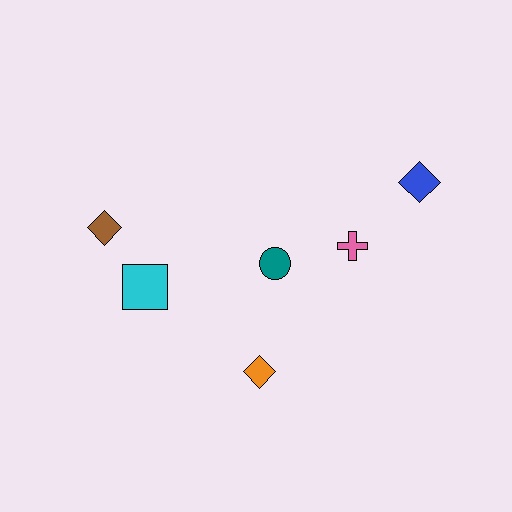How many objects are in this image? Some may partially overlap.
There are 6 objects.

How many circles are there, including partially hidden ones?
There is 1 circle.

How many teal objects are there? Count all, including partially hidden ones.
There is 1 teal object.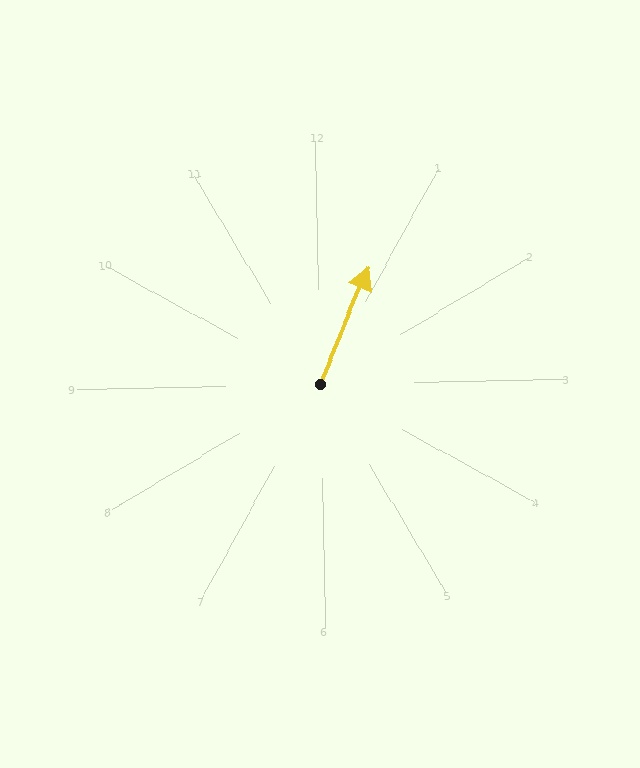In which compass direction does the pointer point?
Northeast.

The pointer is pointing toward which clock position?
Roughly 1 o'clock.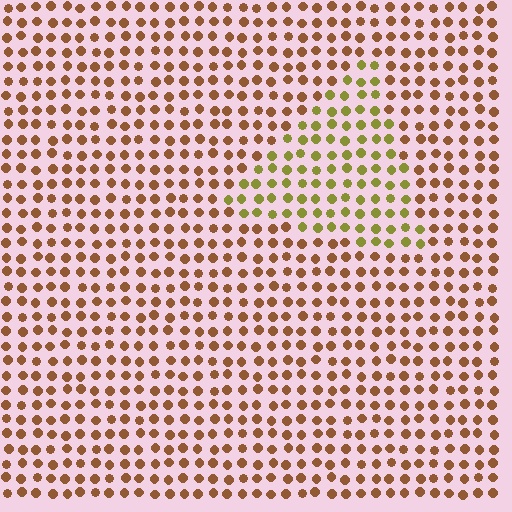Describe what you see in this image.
The image is filled with small brown elements in a uniform arrangement. A triangle-shaped region is visible where the elements are tinted to a slightly different hue, forming a subtle color boundary.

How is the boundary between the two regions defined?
The boundary is defined purely by a slight shift in hue (about 43 degrees). Spacing, size, and orientation are identical on both sides.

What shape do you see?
I see a triangle.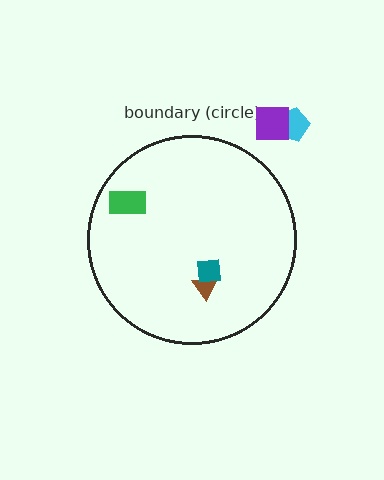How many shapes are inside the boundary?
3 inside, 2 outside.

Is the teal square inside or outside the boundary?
Inside.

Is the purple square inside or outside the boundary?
Outside.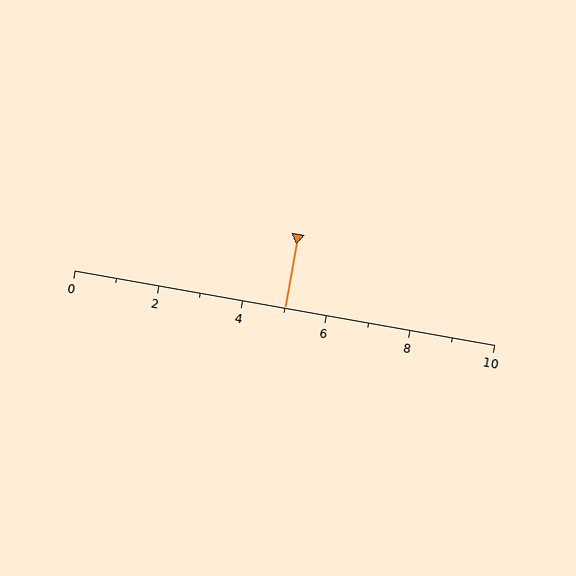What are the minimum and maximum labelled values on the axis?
The axis runs from 0 to 10.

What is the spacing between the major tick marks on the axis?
The major ticks are spaced 2 apart.